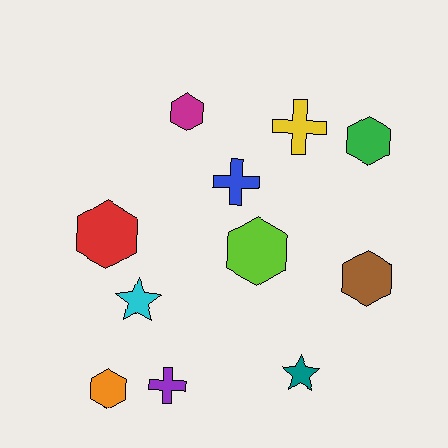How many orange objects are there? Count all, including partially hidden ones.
There is 1 orange object.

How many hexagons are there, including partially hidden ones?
There are 6 hexagons.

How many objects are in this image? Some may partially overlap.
There are 11 objects.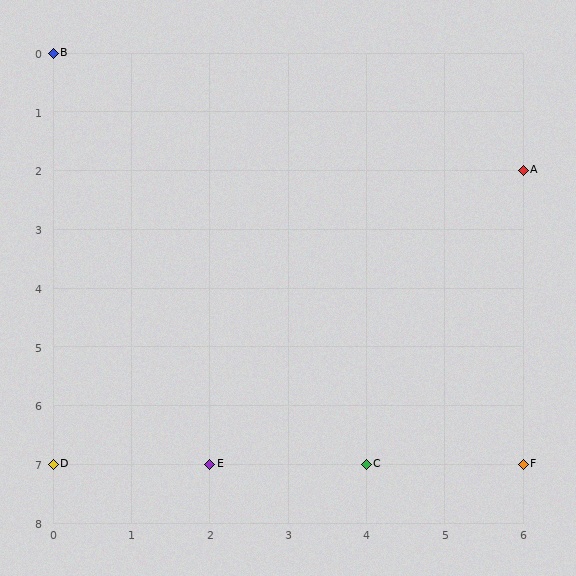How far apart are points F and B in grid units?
Points F and B are 6 columns and 7 rows apart (about 9.2 grid units diagonally).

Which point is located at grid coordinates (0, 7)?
Point D is at (0, 7).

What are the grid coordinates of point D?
Point D is at grid coordinates (0, 7).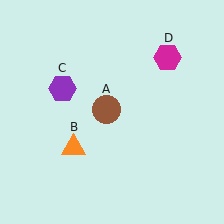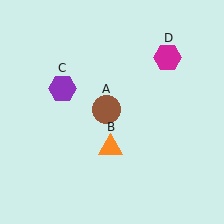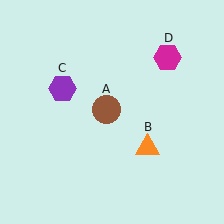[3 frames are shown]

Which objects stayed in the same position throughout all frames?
Brown circle (object A) and purple hexagon (object C) and magenta hexagon (object D) remained stationary.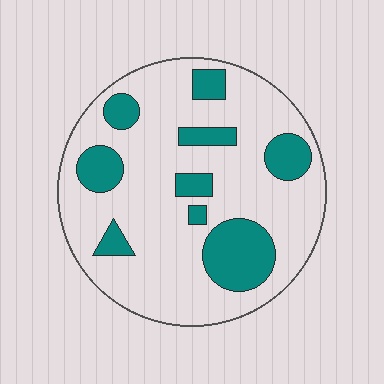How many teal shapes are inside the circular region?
9.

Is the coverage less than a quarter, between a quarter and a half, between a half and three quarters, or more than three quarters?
Less than a quarter.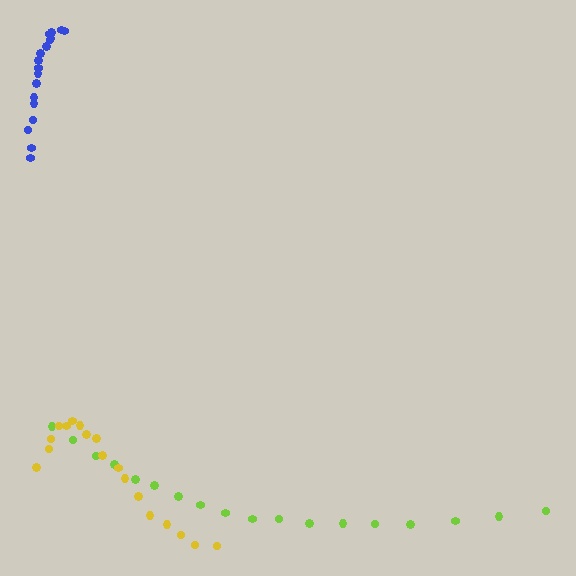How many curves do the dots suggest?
There are 3 distinct paths.